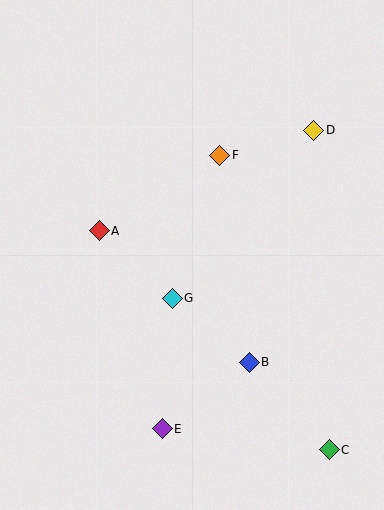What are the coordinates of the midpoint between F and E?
The midpoint between F and E is at (191, 292).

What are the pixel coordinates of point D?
Point D is at (314, 130).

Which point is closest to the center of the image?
Point G at (172, 298) is closest to the center.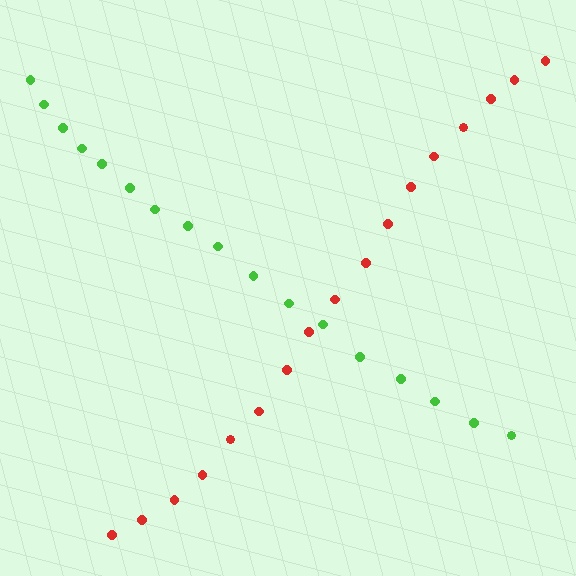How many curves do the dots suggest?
There are 2 distinct paths.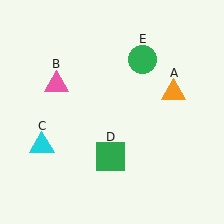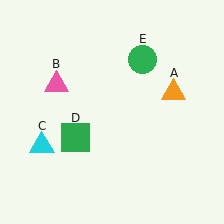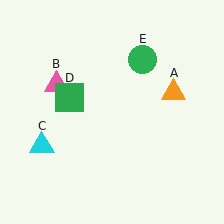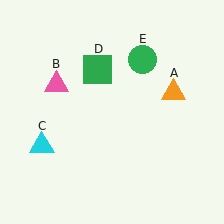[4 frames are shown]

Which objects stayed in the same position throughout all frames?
Orange triangle (object A) and pink triangle (object B) and cyan triangle (object C) and green circle (object E) remained stationary.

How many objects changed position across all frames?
1 object changed position: green square (object D).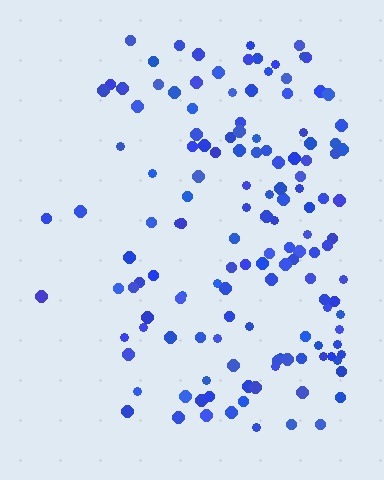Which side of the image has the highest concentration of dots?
The right.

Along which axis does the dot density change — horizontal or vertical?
Horizontal.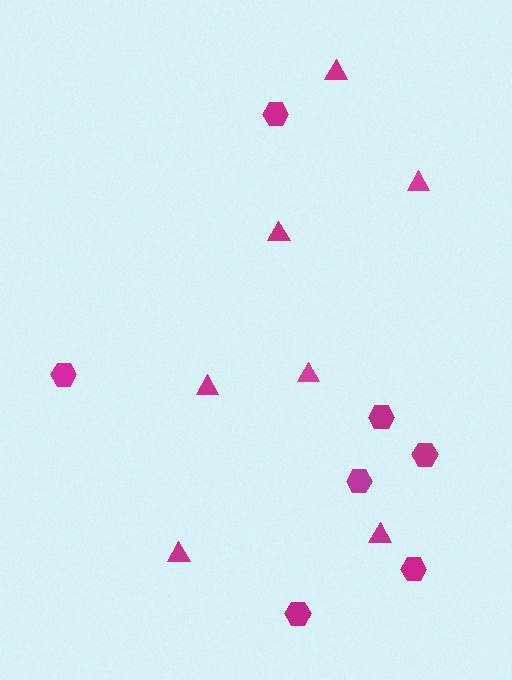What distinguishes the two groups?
There are 2 groups: one group of hexagons (7) and one group of triangles (7).